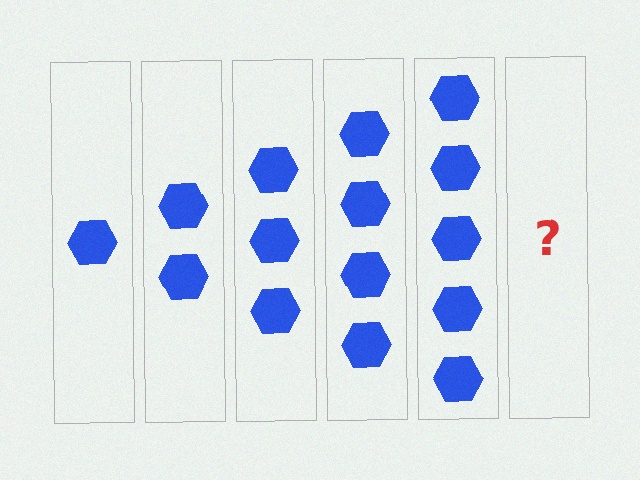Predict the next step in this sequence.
The next step is 6 hexagons.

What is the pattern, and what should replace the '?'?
The pattern is that each step adds one more hexagon. The '?' should be 6 hexagons.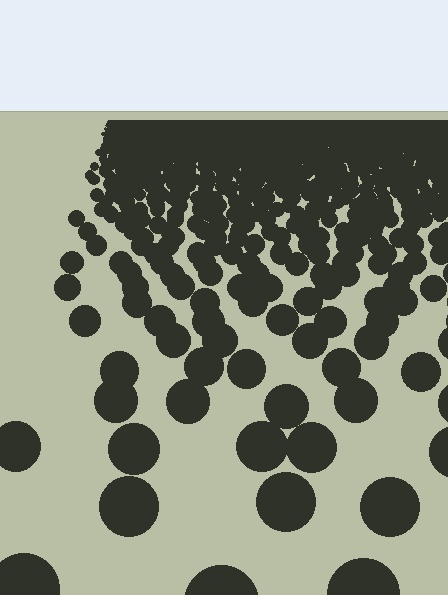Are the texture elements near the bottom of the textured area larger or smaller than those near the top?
Larger. Near the bottom, elements are closer to the viewer and appear at a bigger on-screen size.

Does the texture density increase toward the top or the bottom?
Density increases toward the top.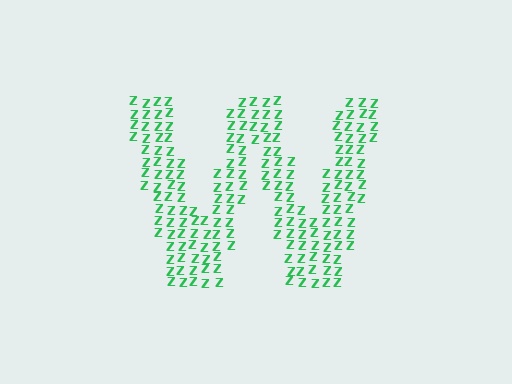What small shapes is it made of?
It is made of small letter Z's.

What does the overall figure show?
The overall figure shows the letter W.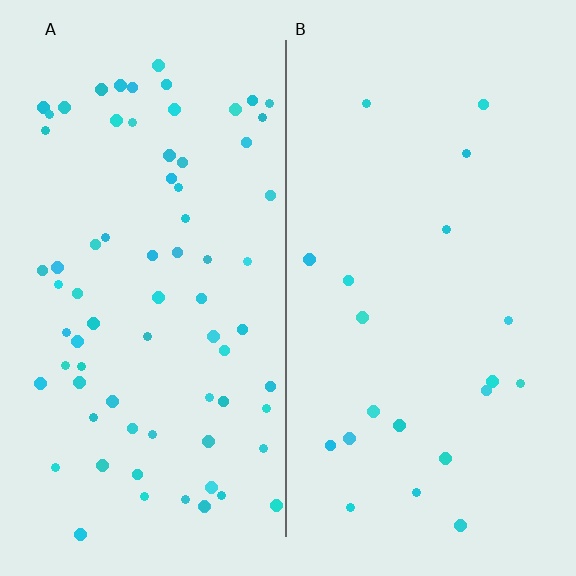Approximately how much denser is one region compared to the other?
Approximately 3.6× — region A over region B.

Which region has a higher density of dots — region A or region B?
A (the left).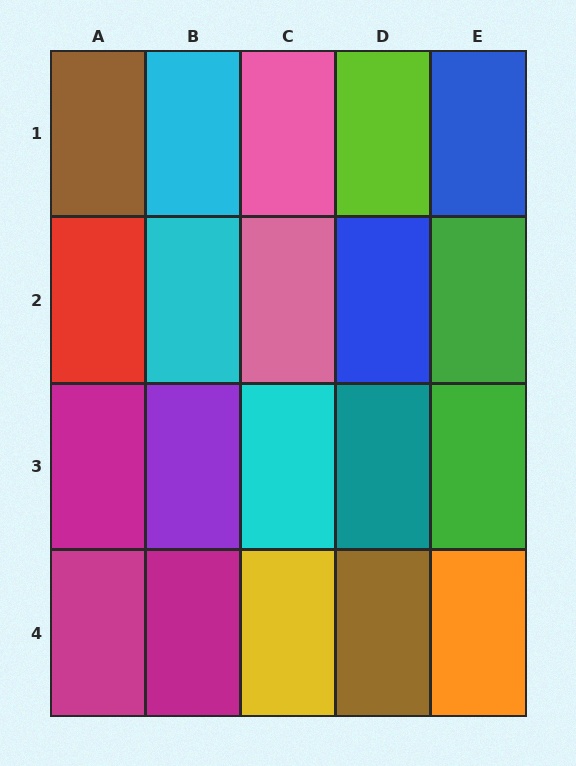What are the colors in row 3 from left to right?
Magenta, purple, cyan, teal, green.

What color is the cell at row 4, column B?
Magenta.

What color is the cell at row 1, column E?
Blue.